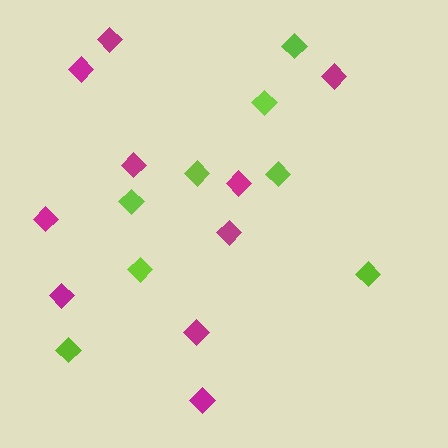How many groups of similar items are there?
There are 2 groups: one group of magenta diamonds (10) and one group of lime diamonds (8).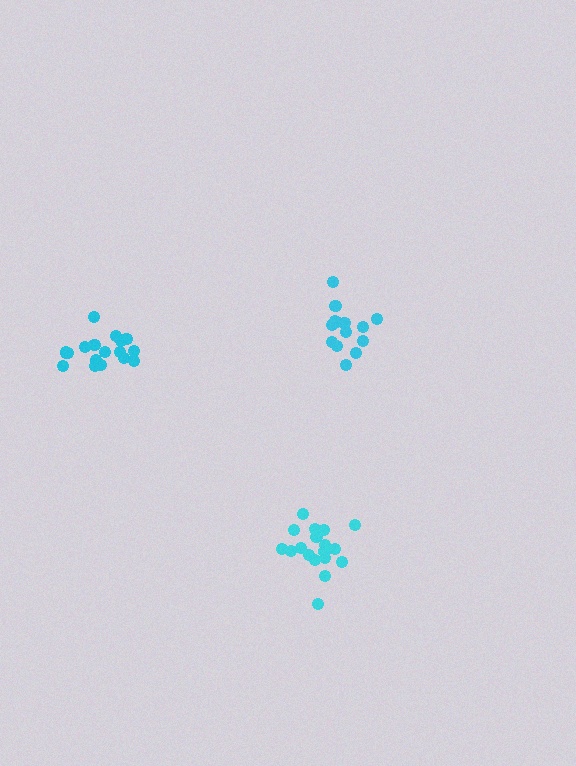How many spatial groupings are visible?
There are 3 spatial groupings.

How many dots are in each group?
Group 1: 18 dots, Group 2: 17 dots, Group 3: 14 dots (49 total).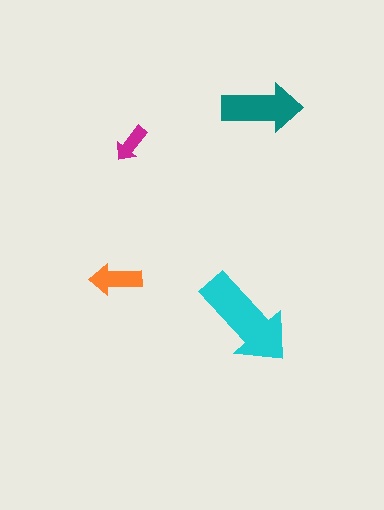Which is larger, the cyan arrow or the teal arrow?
The cyan one.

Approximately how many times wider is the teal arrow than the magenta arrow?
About 2 times wider.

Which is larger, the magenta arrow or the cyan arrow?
The cyan one.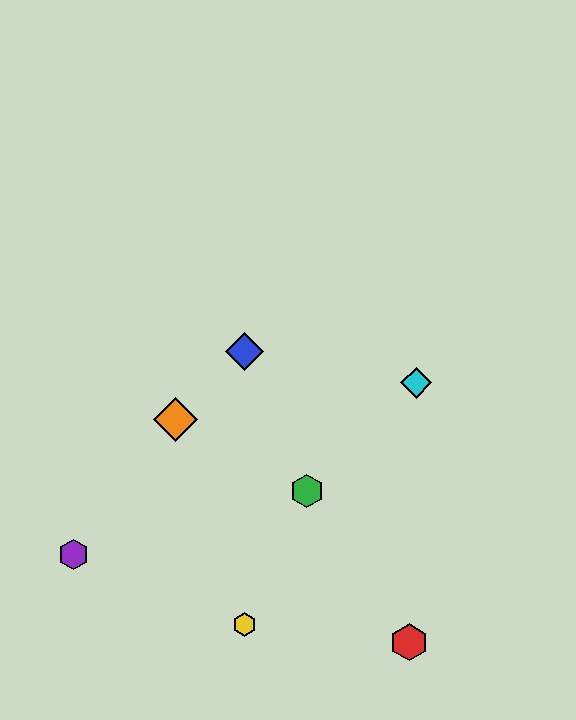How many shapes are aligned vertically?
2 shapes (the blue diamond, the yellow hexagon) are aligned vertically.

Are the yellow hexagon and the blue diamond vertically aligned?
Yes, both are at x≈245.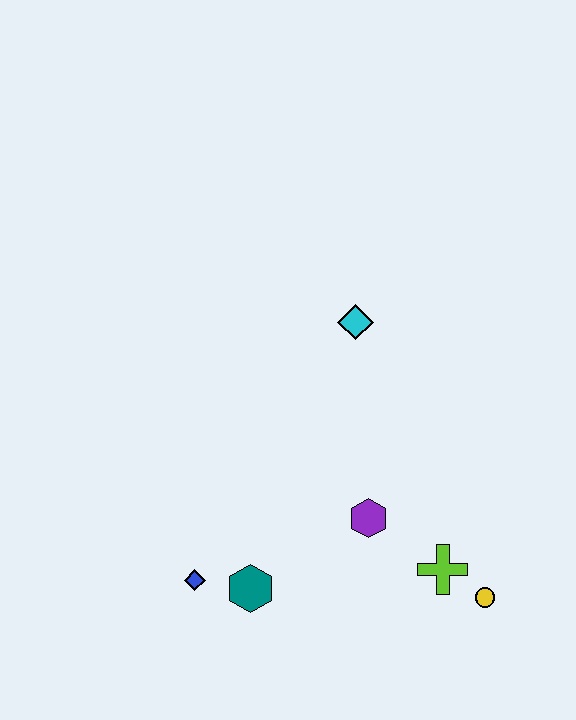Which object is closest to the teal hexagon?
The blue diamond is closest to the teal hexagon.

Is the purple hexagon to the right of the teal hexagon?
Yes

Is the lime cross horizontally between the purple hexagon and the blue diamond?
No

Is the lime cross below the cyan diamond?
Yes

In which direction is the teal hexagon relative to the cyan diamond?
The teal hexagon is below the cyan diamond.